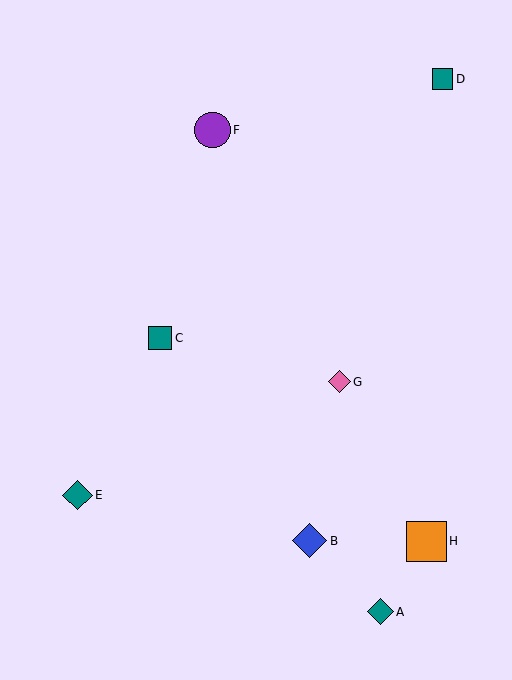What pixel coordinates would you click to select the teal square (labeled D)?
Click at (443, 79) to select the teal square D.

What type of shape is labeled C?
Shape C is a teal square.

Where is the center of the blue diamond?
The center of the blue diamond is at (310, 541).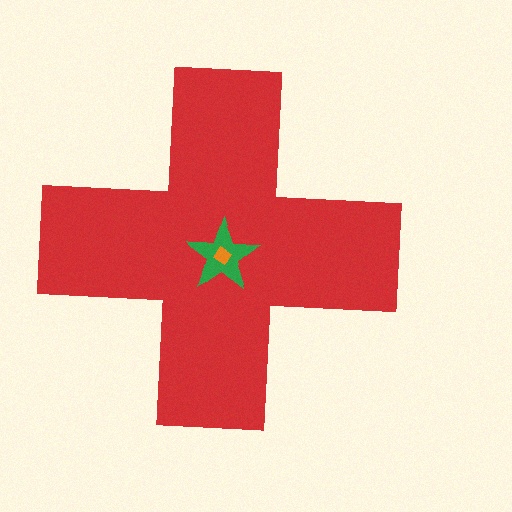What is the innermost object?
The orange diamond.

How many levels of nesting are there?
3.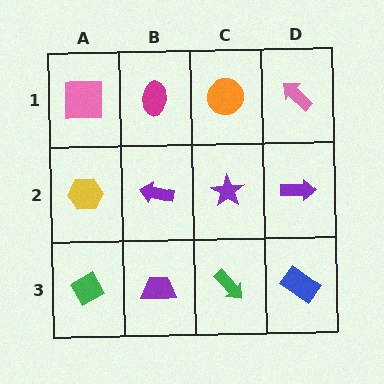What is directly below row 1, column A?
A yellow hexagon.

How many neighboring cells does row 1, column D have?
2.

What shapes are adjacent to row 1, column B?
A purple arrow (row 2, column B), a pink square (row 1, column A), an orange circle (row 1, column C).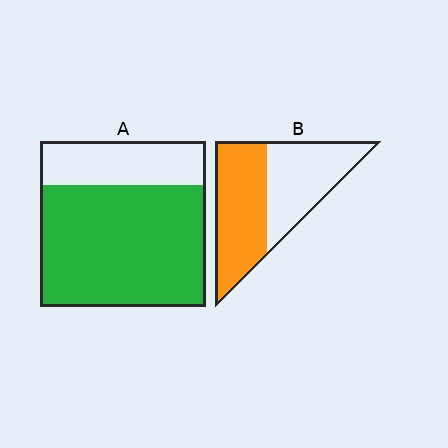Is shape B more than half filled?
Roughly half.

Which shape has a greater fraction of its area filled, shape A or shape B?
Shape A.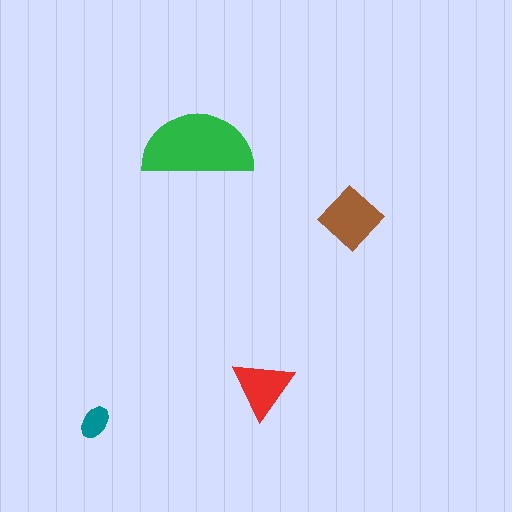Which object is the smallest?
The teal ellipse.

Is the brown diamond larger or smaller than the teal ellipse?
Larger.